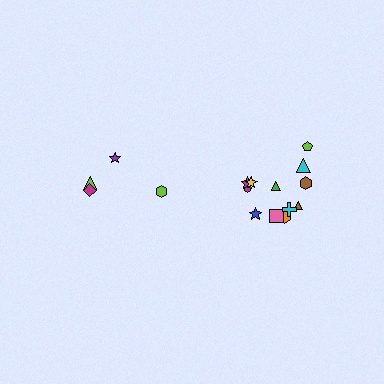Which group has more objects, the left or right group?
The right group.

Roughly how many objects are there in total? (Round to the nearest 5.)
Roughly 15 objects in total.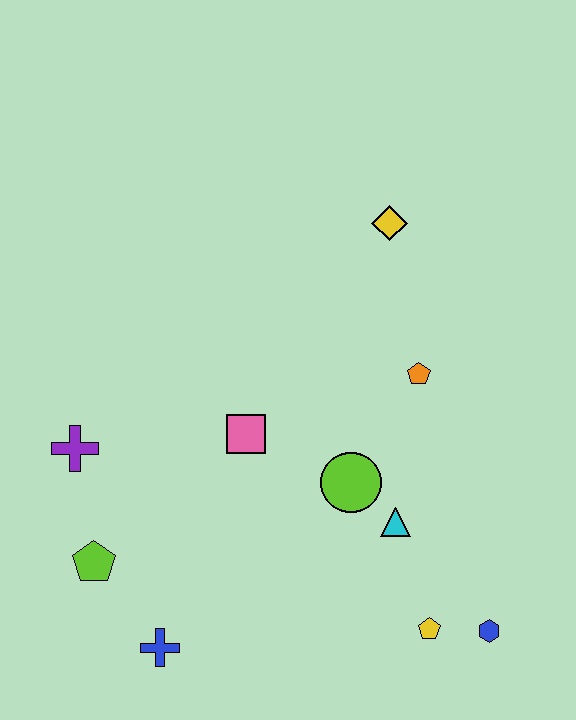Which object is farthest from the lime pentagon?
The yellow diamond is farthest from the lime pentagon.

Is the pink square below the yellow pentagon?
No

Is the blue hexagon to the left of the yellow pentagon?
No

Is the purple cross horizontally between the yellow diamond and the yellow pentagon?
No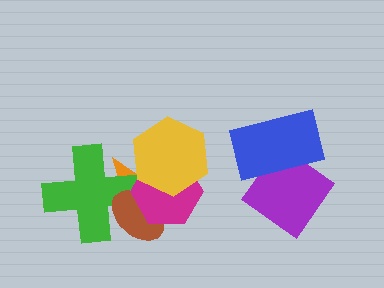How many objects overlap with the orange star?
4 objects overlap with the orange star.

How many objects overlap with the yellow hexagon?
2 objects overlap with the yellow hexagon.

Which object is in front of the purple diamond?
The blue rectangle is in front of the purple diamond.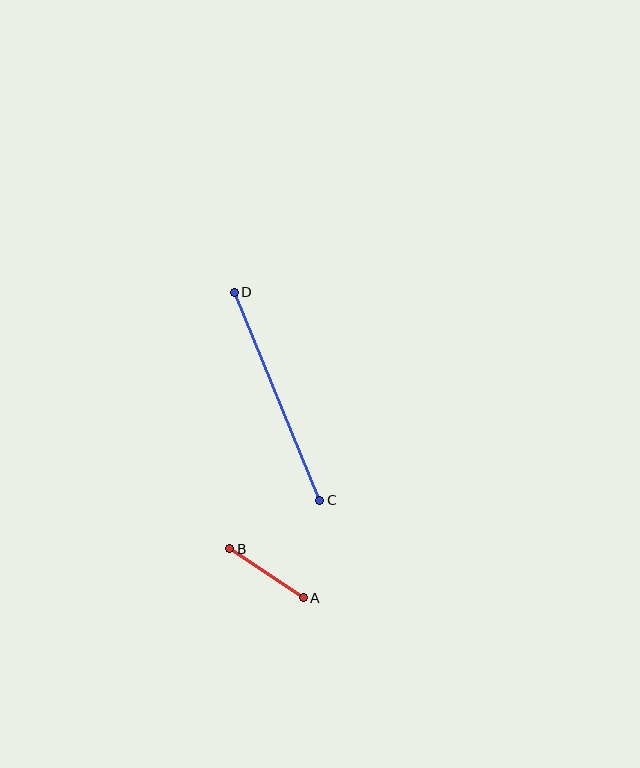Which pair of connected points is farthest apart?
Points C and D are farthest apart.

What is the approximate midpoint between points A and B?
The midpoint is at approximately (267, 573) pixels.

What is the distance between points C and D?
The distance is approximately 225 pixels.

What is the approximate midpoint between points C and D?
The midpoint is at approximately (277, 396) pixels.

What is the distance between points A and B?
The distance is approximately 88 pixels.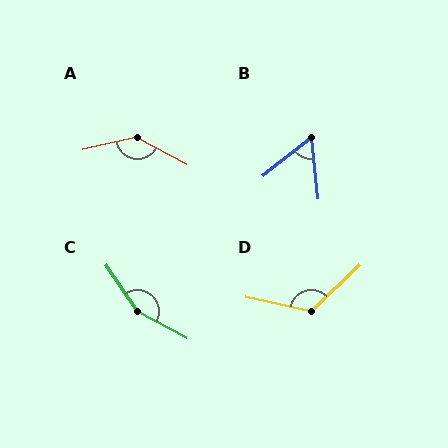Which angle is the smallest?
B, at approximately 57 degrees.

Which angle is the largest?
C, at approximately 151 degrees.